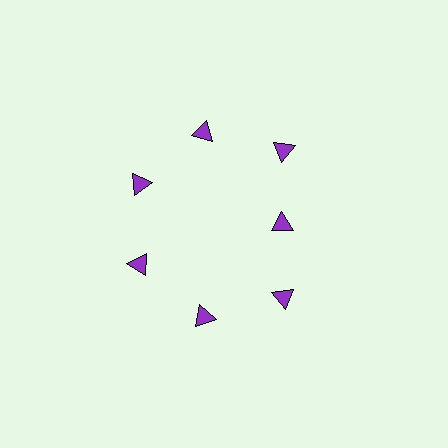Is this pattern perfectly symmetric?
No. The 7 purple triangles are arranged in a ring, but one element near the 3 o'clock position is pulled inward toward the center, breaking the 7-fold rotational symmetry.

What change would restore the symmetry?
The symmetry would be restored by moving it outward, back onto the ring so that all 7 triangles sit at equal angles and equal distance from the center.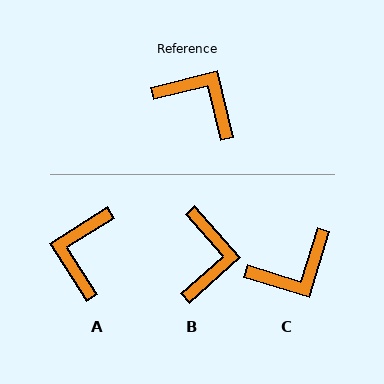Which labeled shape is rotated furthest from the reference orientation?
C, about 121 degrees away.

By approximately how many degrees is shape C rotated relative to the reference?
Approximately 121 degrees clockwise.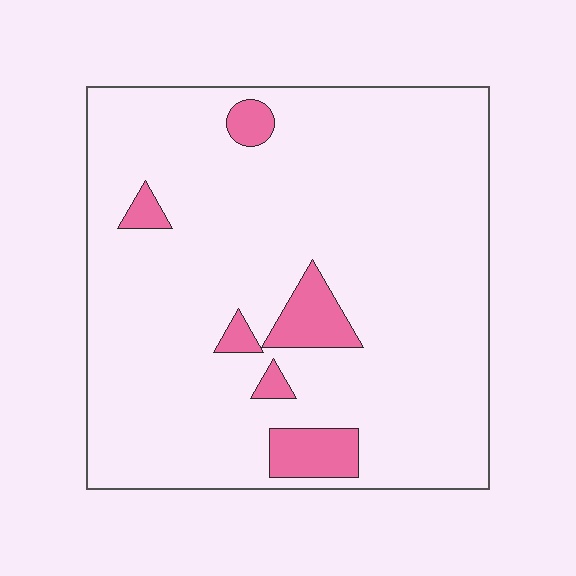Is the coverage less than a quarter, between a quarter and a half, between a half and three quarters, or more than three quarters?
Less than a quarter.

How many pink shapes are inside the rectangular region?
6.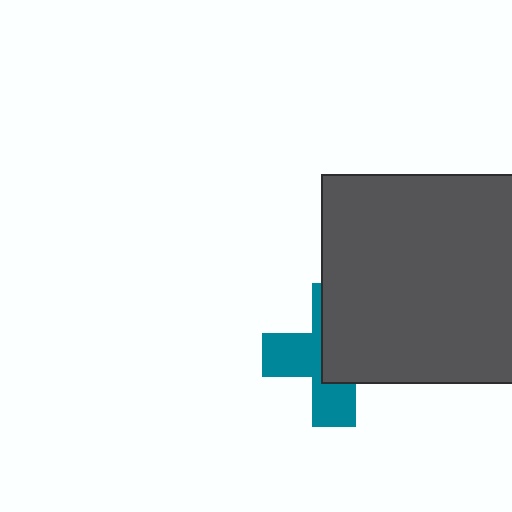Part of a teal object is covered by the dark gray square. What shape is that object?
It is a cross.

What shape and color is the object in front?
The object in front is a dark gray square.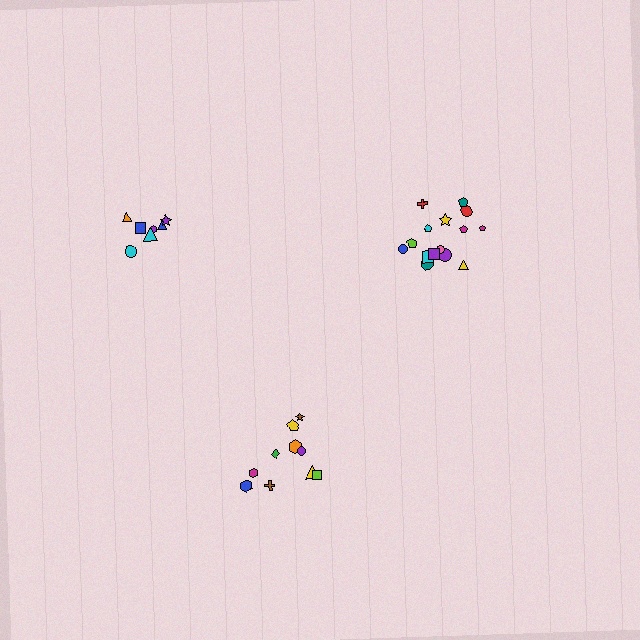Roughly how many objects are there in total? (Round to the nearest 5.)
Roughly 30 objects in total.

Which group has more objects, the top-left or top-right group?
The top-right group.